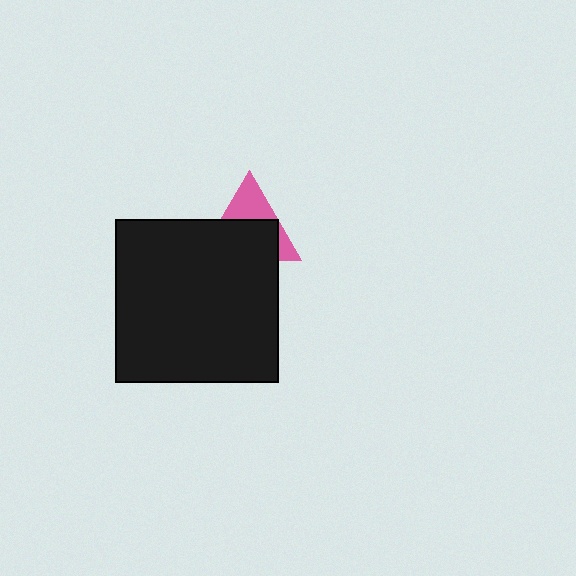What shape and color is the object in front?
The object in front is a black square.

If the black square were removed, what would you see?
You would see the complete pink triangle.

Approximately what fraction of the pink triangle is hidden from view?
Roughly 61% of the pink triangle is hidden behind the black square.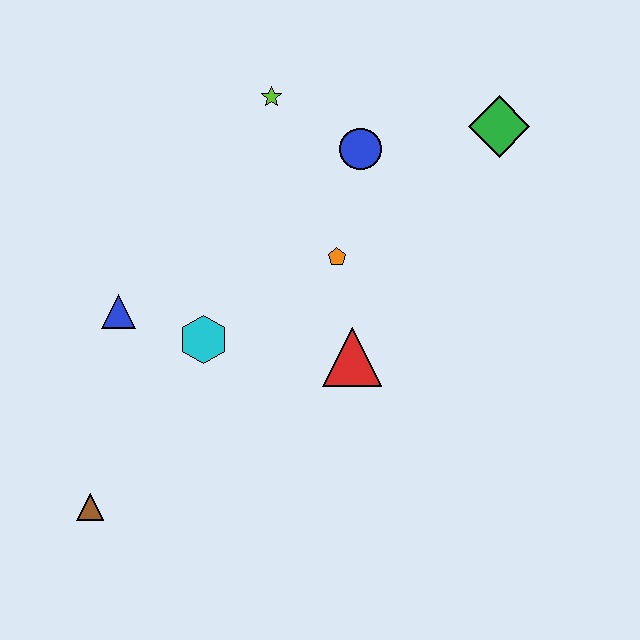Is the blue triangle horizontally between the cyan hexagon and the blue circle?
No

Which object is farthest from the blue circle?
The brown triangle is farthest from the blue circle.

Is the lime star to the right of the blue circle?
No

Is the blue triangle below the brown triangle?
No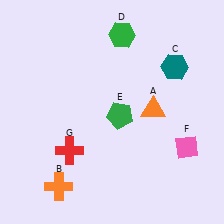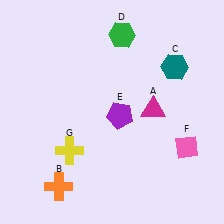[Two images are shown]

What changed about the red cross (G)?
In Image 1, G is red. In Image 2, it changed to yellow.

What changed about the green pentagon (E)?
In Image 1, E is green. In Image 2, it changed to purple.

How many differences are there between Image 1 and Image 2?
There are 3 differences between the two images.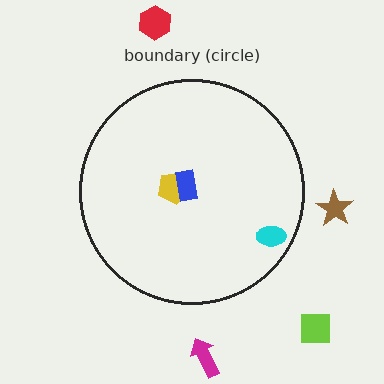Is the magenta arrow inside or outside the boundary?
Outside.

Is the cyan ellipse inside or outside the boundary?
Inside.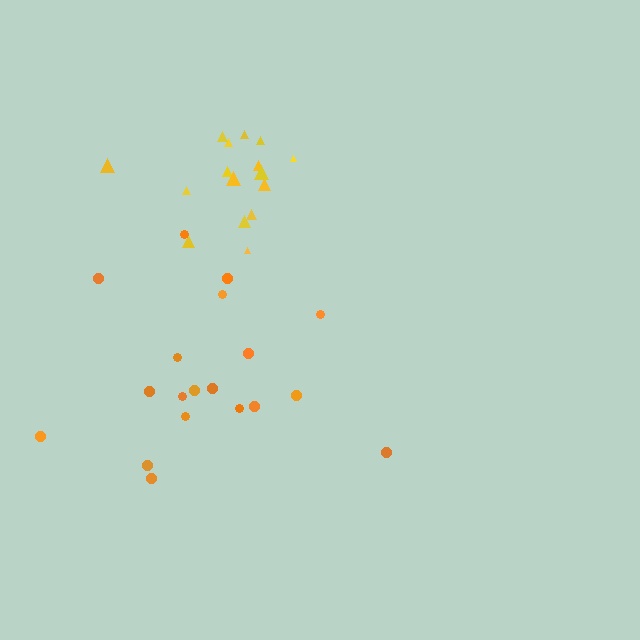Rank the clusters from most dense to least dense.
yellow, orange.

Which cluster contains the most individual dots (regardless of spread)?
Orange (19).